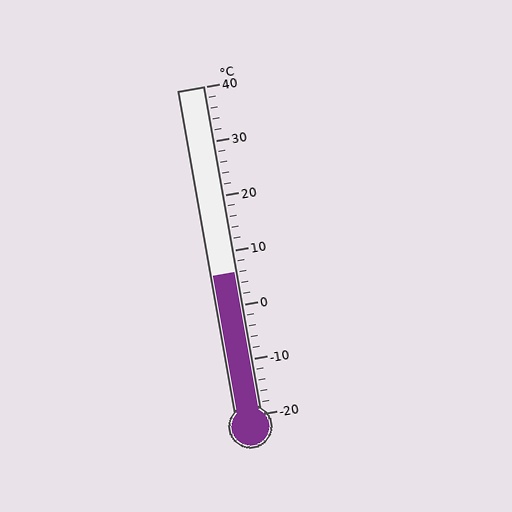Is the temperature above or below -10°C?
The temperature is above -10°C.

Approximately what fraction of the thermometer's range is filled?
The thermometer is filled to approximately 45% of its range.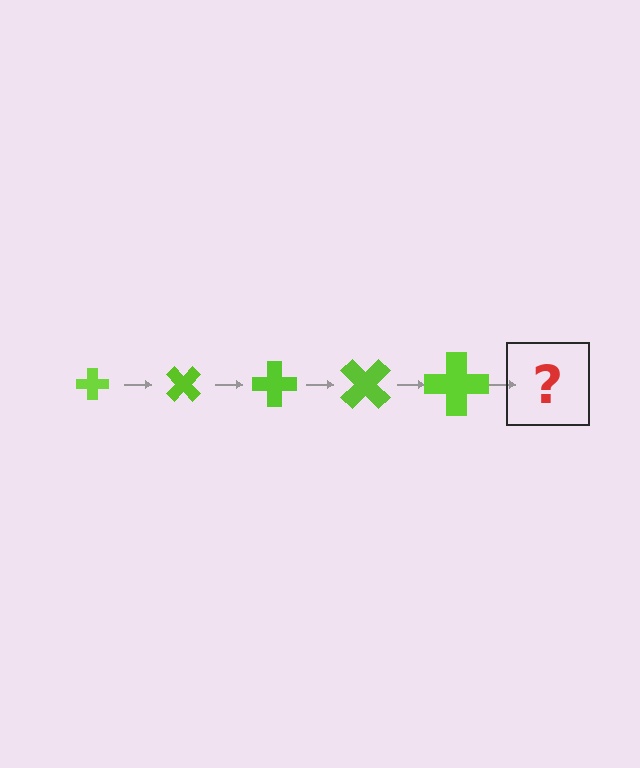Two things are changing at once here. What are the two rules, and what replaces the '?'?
The two rules are that the cross grows larger each step and it rotates 45 degrees each step. The '?' should be a cross, larger than the previous one and rotated 225 degrees from the start.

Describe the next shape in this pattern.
It should be a cross, larger than the previous one and rotated 225 degrees from the start.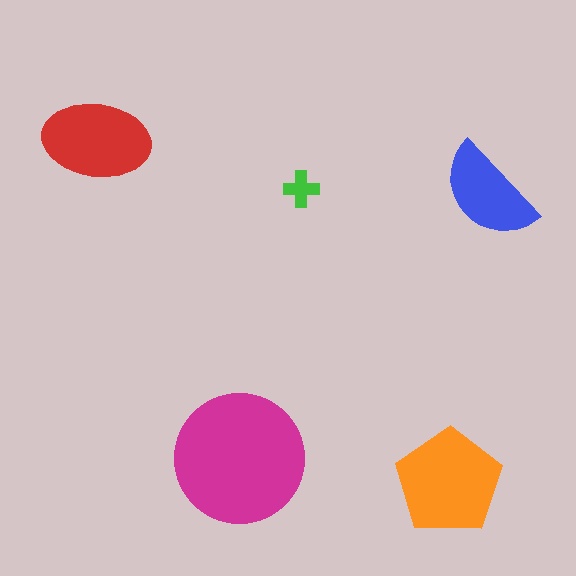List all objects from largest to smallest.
The magenta circle, the orange pentagon, the red ellipse, the blue semicircle, the green cross.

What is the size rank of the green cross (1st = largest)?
5th.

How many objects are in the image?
There are 5 objects in the image.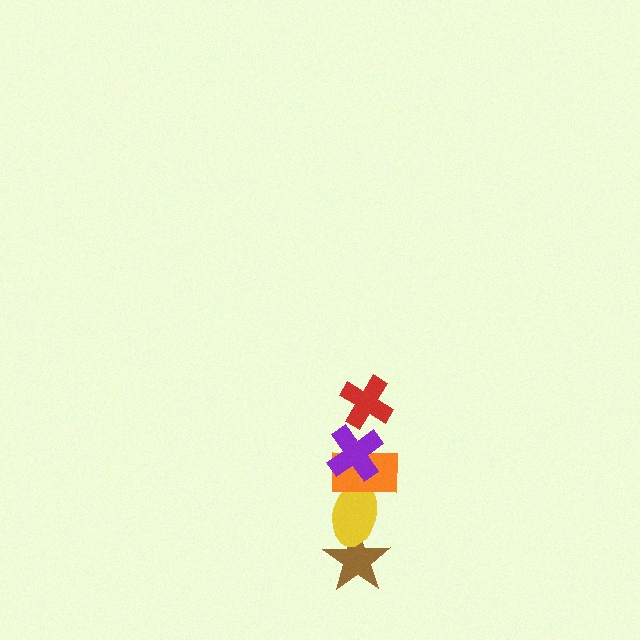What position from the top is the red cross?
The red cross is 1st from the top.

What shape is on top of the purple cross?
The red cross is on top of the purple cross.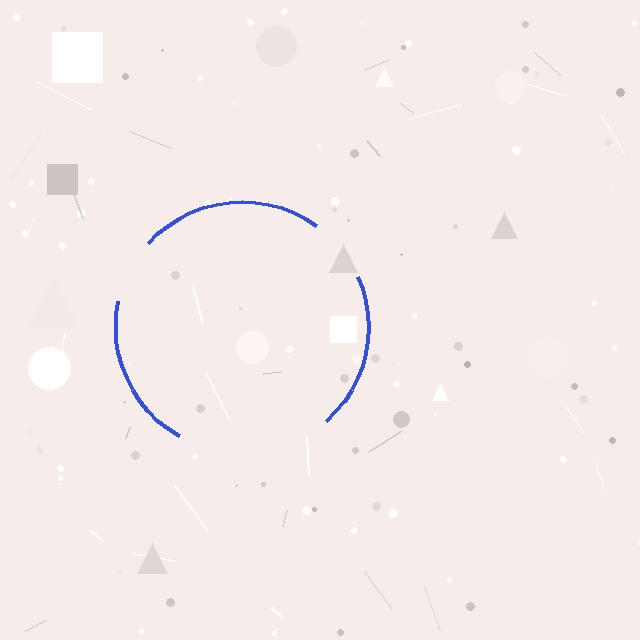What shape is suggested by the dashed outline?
The dashed outline suggests a circle.